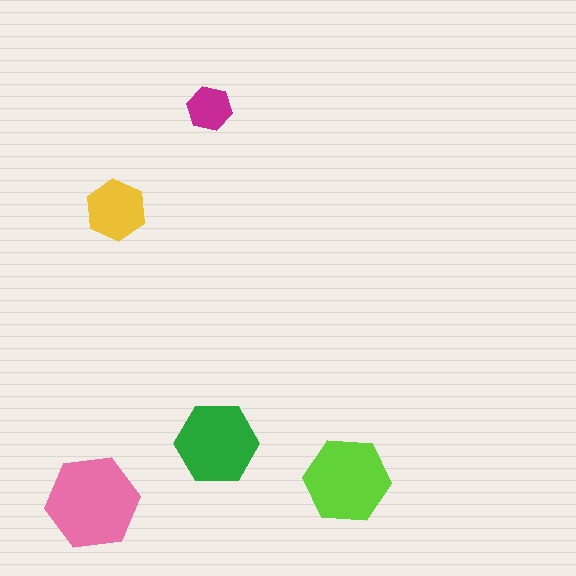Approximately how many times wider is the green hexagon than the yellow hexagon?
About 1.5 times wider.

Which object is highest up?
The magenta hexagon is topmost.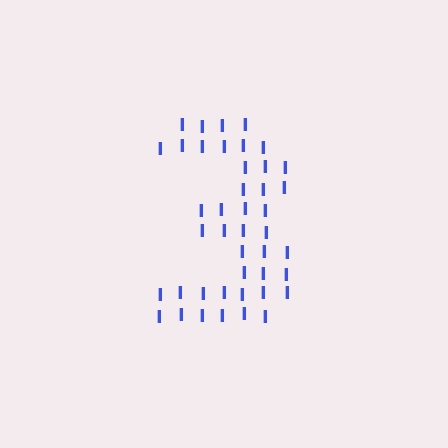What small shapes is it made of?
It is made of small letter I's.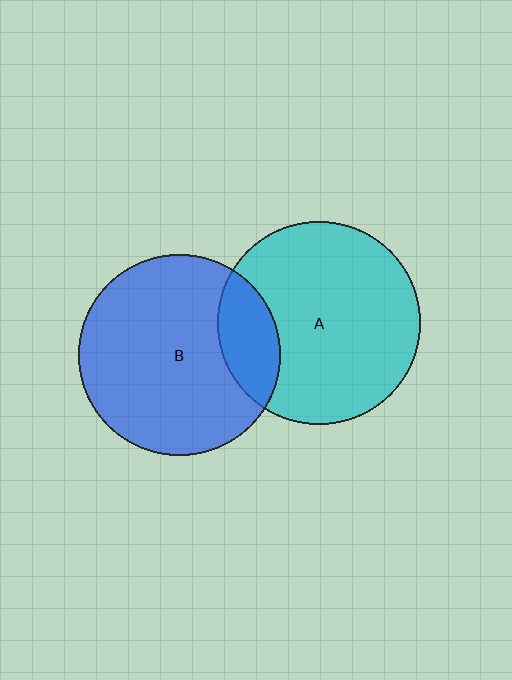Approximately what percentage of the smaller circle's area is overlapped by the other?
Approximately 20%.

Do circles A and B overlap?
Yes.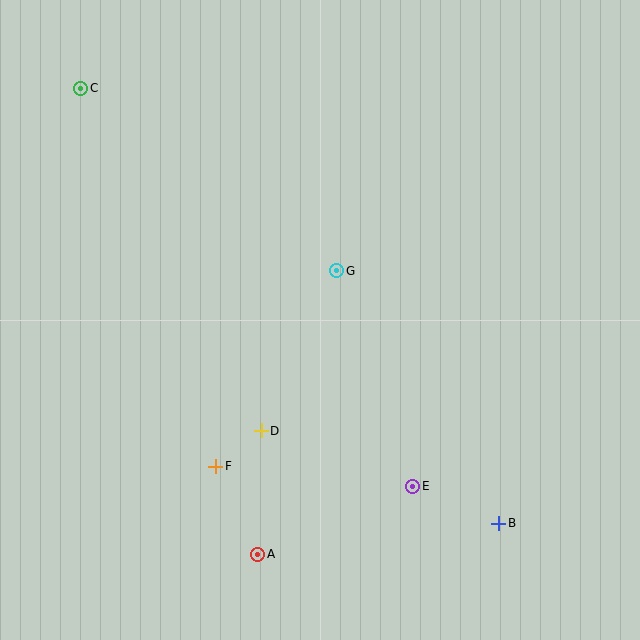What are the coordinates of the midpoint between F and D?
The midpoint between F and D is at (239, 449).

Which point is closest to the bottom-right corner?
Point B is closest to the bottom-right corner.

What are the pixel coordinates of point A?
Point A is at (258, 554).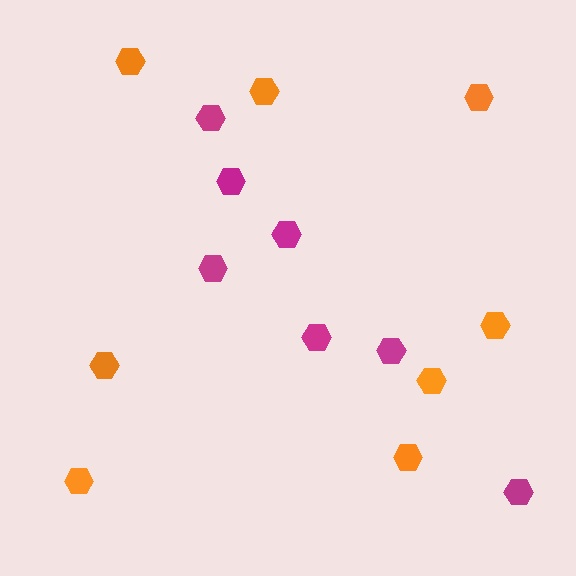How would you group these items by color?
There are 2 groups: one group of magenta hexagons (7) and one group of orange hexagons (8).